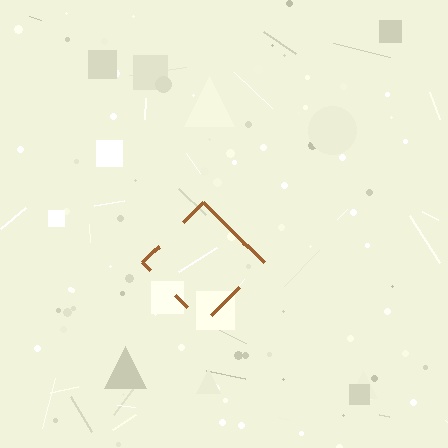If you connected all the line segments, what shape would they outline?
They would outline a diamond.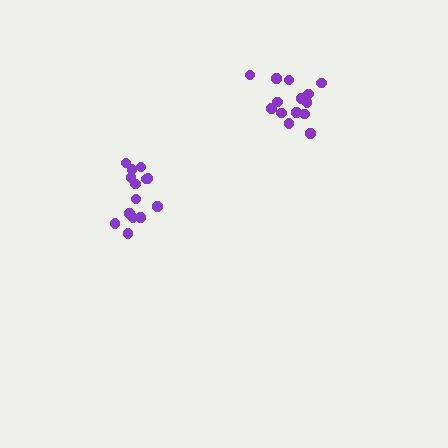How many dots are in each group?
Group 1: 14 dots, Group 2: 14 dots (28 total).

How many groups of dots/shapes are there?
There are 2 groups.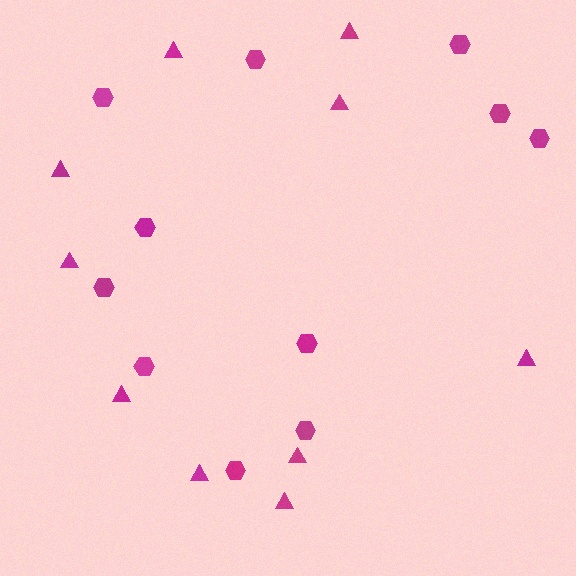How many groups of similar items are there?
There are 2 groups: one group of hexagons (11) and one group of triangles (10).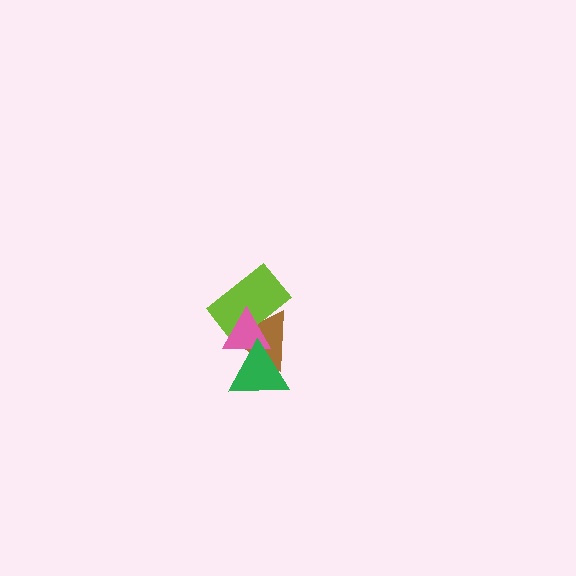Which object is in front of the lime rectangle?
The pink triangle is in front of the lime rectangle.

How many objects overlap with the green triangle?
2 objects overlap with the green triangle.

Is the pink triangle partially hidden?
Yes, it is partially covered by another shape.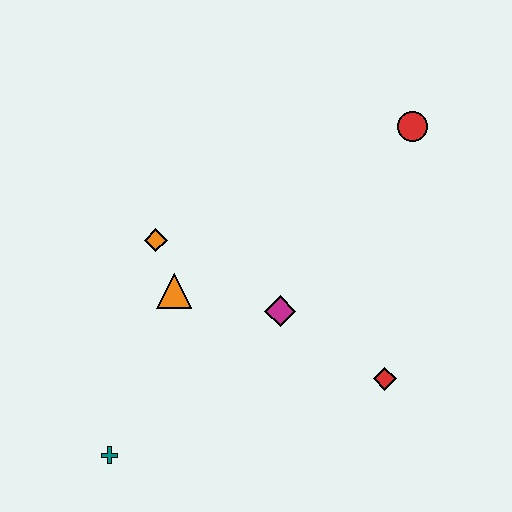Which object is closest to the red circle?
The magenta diamond is closest to the red circle.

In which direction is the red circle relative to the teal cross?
The red circle is above the teal cross.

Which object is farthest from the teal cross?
The red circle is farthest from the teal cross.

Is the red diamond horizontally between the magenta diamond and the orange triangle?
No